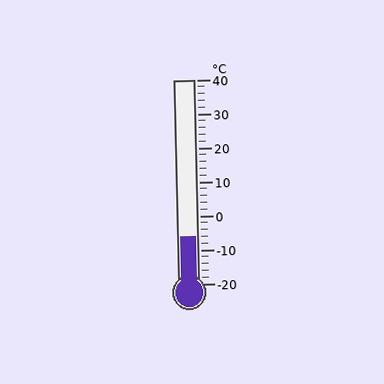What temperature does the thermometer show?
The thermometer shows approximately -6°C.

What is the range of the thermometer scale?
The thermometer scale ranges from -20°C to 40°C.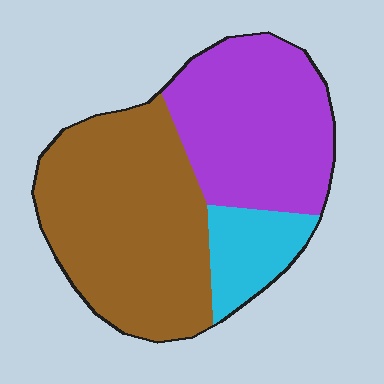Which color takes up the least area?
Cyan, at roughly 15%.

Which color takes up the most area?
Brown, at roughly 50%.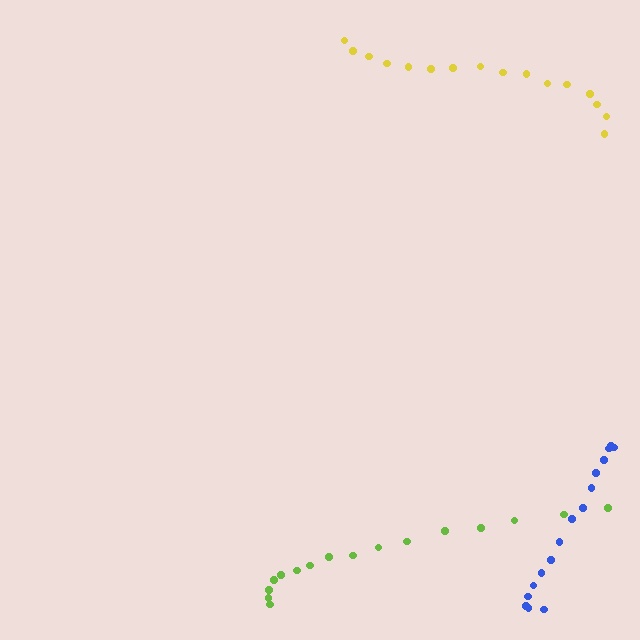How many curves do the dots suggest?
There are 3 distinct paths.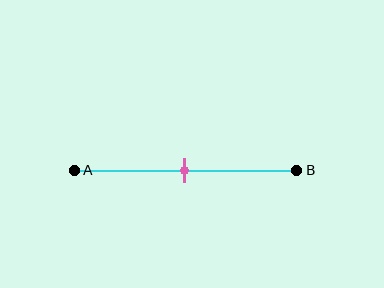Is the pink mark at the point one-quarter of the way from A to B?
No, the mark is at about 50% from A, not at the 25% one-quarter point.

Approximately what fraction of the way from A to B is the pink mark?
The pink mark is approximately 50% of the way from A to B.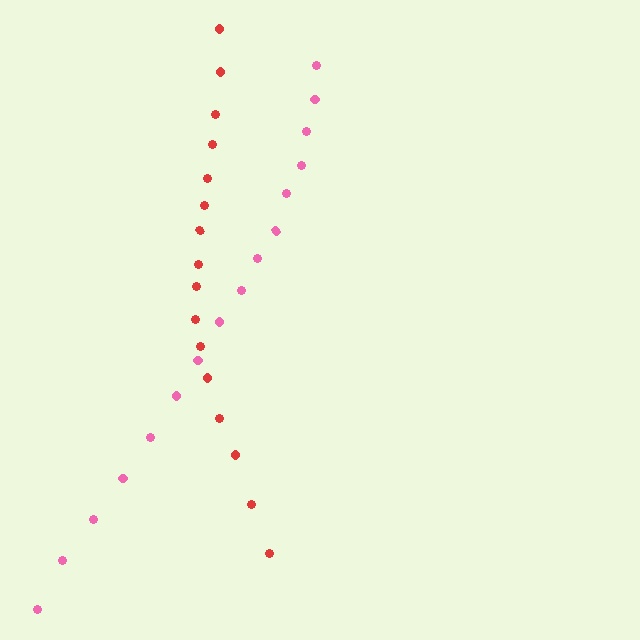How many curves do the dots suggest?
There are 2 distinct paths.